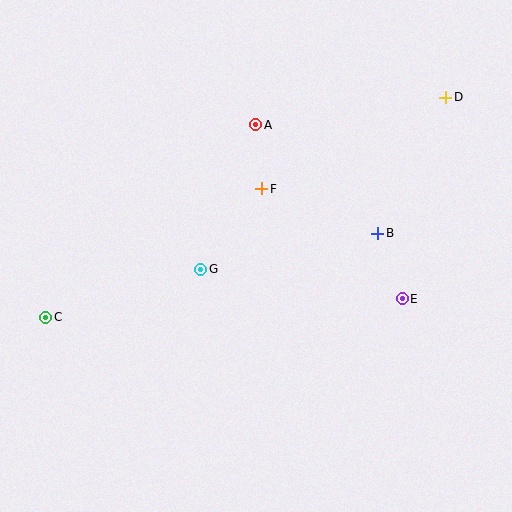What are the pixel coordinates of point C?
Point C is at (46, 317).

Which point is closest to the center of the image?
Point G at (201, 269) is closest to the center.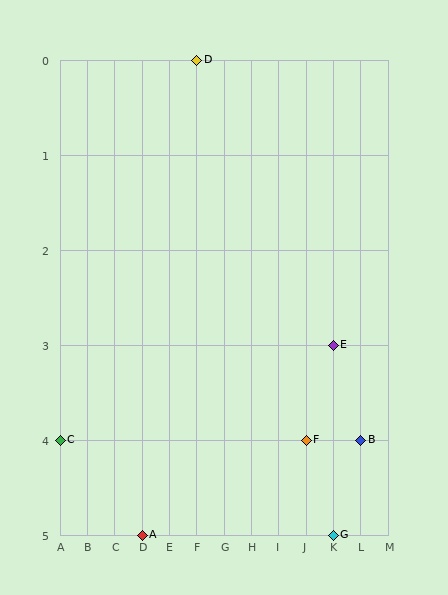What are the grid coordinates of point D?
Point D is at grid coordinates (F, 0).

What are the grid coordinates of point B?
Point B is at grid coordinates (L, 4).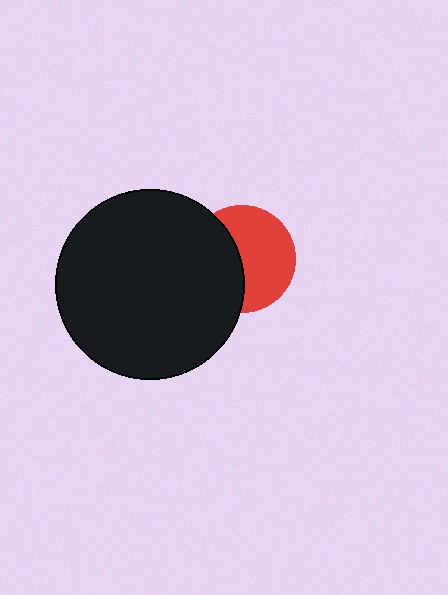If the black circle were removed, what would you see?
You would see the complete red circle.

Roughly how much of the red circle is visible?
About half of it is visible (roughly 57%).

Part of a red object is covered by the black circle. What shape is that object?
It is a circle.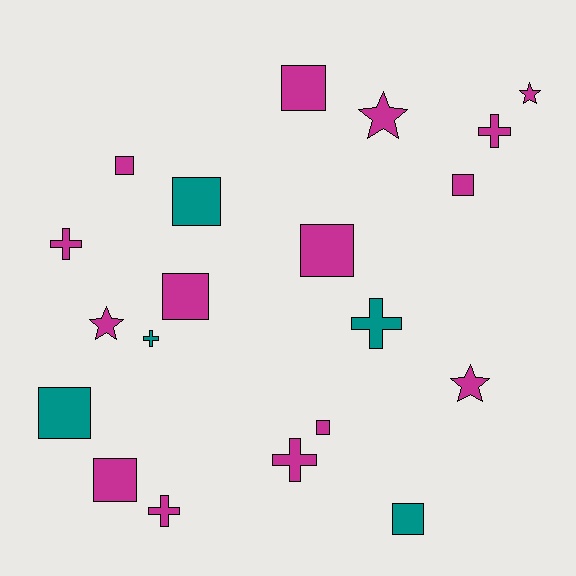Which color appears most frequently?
Magenta, with 15 objects.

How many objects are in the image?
There are 20 objects.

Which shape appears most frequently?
Square, with 10 objects.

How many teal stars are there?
There are no teal stars.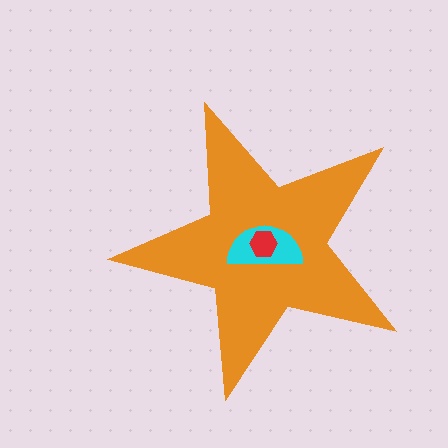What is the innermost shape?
The red hexagon.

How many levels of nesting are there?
3.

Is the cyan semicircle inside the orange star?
Yes.